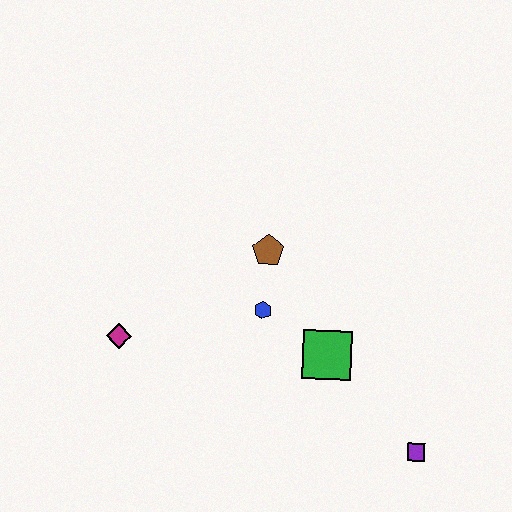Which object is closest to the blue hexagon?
The brown pentagon is closest to the blue hexagon.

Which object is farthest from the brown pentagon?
The purple square is farthest from the brown pentagon.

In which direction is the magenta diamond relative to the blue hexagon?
The magenta diamond is to the left of the blue hexagon.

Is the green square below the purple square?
No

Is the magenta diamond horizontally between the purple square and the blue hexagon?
No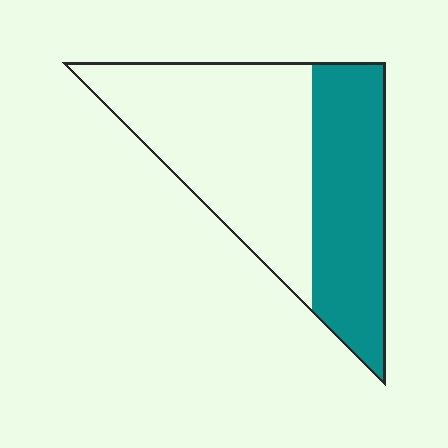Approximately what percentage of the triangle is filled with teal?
Approximately 40%.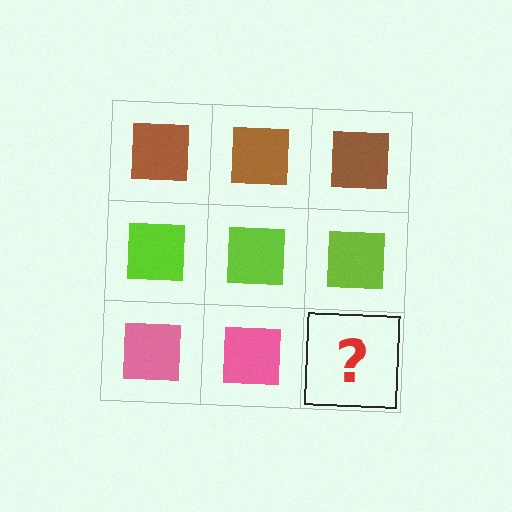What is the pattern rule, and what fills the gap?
The rule is that each row has a consistent color. The gap should be filled with a pink square.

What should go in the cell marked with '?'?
The missing cell should contain a pink square.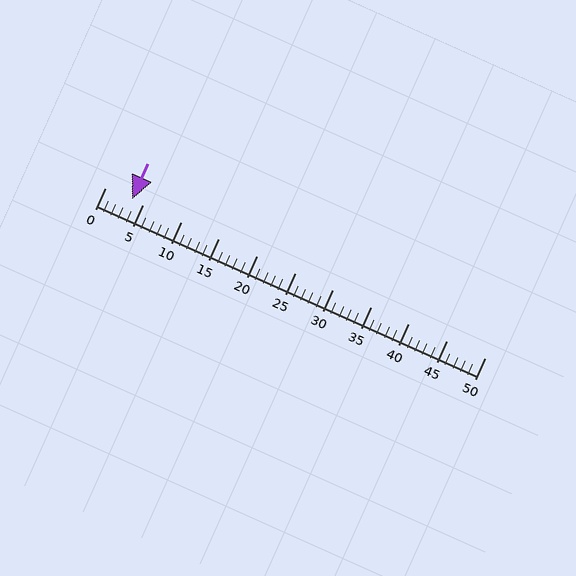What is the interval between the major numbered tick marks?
The major tick marks are spaced 5 units apart.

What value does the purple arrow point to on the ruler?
The purple arrow points to approximately 4.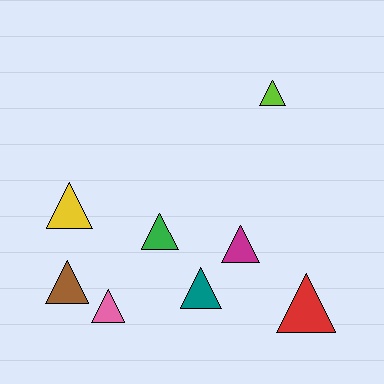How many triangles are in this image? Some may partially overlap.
There are 8 triangles.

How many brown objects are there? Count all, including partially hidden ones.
There is 1 brown object.